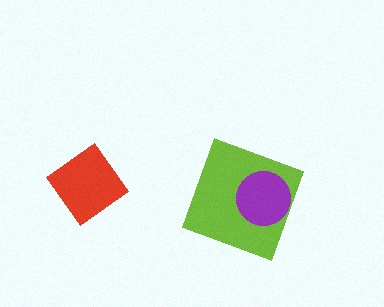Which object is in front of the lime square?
The purple circle is in front of the lime square.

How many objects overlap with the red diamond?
0 objects overlap with the red diamond.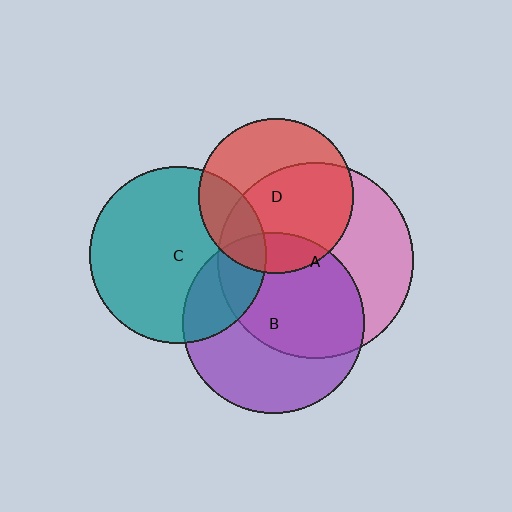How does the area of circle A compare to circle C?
Approximately 1.2 times.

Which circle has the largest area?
Circle A (pink).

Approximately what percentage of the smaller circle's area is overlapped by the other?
Approximately 15%.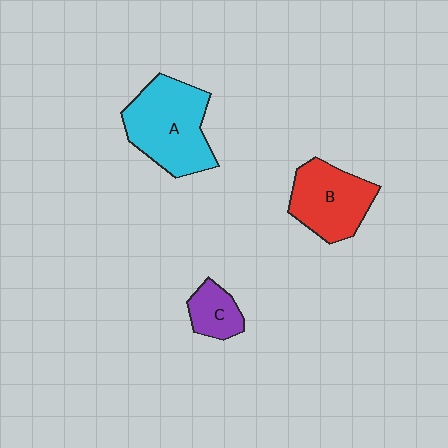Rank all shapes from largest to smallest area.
From largest to smallest: A (cyan), B (red), C (purple).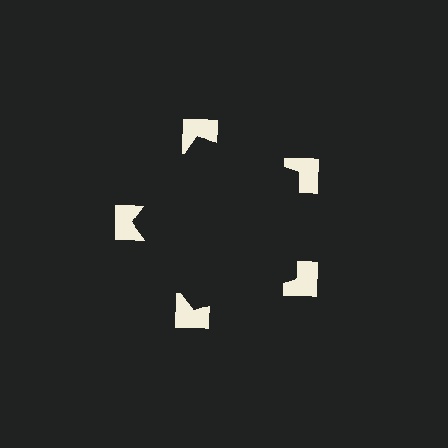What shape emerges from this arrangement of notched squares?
An illusory pentagon — its edges are inferred from the aligned wedge cuts in the notched squares, not physically drawn.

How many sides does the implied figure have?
5 sides.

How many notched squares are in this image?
There are 5 — one at each vertex of the illusory pentagon.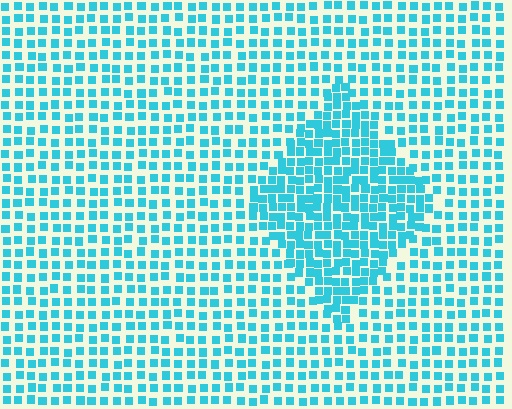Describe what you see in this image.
The image contains small cyan elements arranged at two different densities. A diamond-shaped region is visible where the elements are more densely packed than the surrounding area.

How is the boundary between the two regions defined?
The boundary is defined by a change in element density (approximately 1.8x ratio). All elements are the same color, size, and shape.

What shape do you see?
I see a diamond.